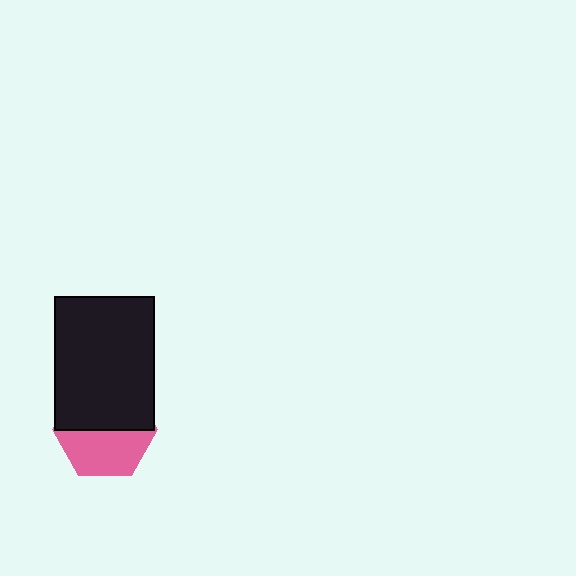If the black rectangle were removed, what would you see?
You would see the complete pink hexagon.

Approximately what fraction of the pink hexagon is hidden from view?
Roughly 53% of the pink hexagon is hidden behind the black rectangle.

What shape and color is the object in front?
The object in front is a black rectangle.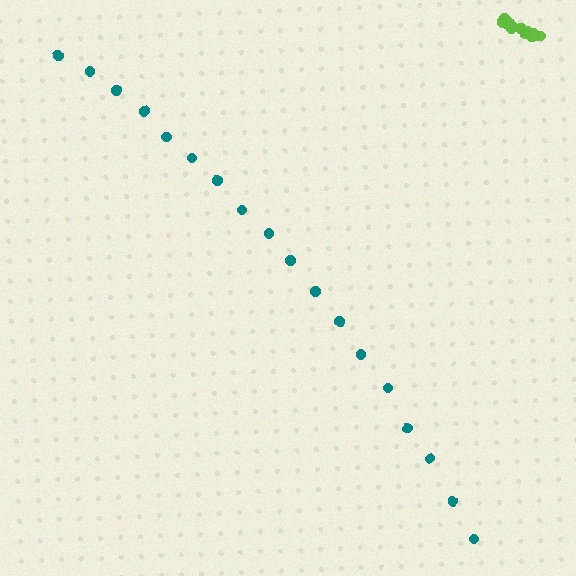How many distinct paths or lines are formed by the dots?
There are 2 distinct paths.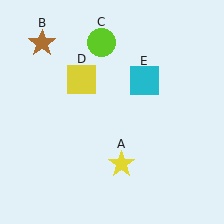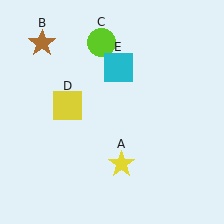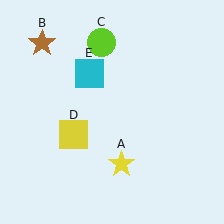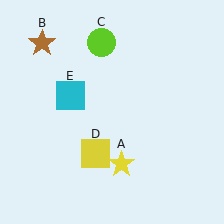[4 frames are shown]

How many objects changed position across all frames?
2 objects changed position: yellow square (object D), cyan square (object E).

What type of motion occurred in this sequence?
The yellow square (object D), cyan square (object E) rotated counterclockwise around the center of the scene.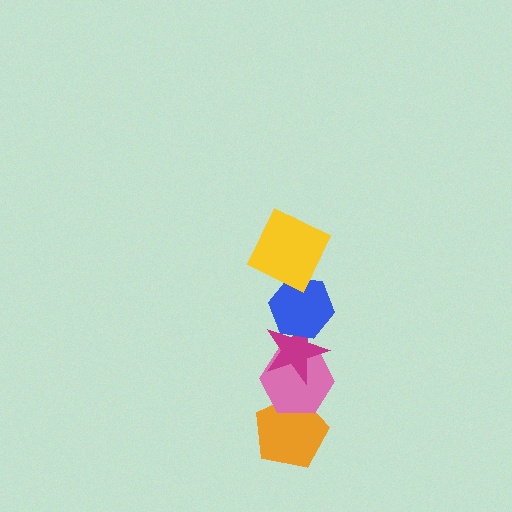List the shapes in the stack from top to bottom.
From top to bottom: the yellow square, the blue hexagon, the magenta star, the pink hexagon, the orange pentagon.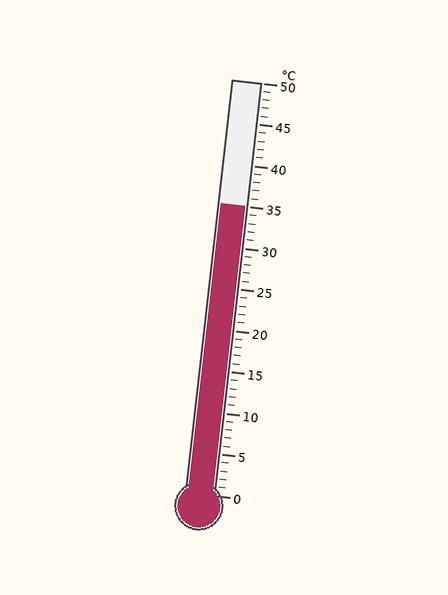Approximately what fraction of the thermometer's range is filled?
The thermometer is filled to approximately 70% of its range.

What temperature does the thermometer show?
The thermometer shows approximately 35°C.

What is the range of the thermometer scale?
The thermometer scale ranges from 0°C to 50°C.